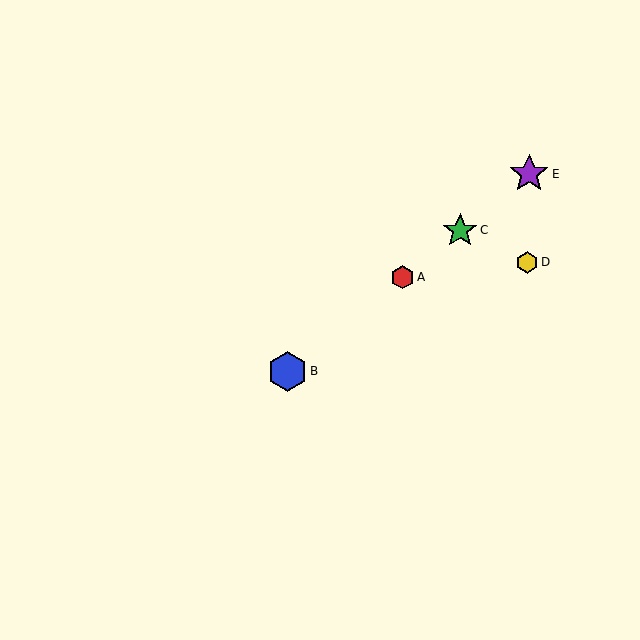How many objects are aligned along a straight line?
4 objects (A, B, C, E) are aligned along a straight line.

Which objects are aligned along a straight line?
Objects A, B, C, E are aligned along a straight line.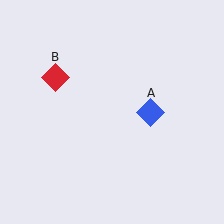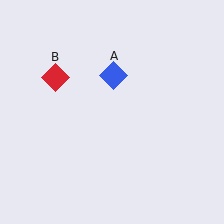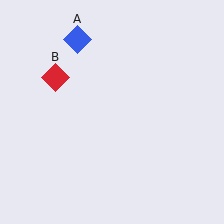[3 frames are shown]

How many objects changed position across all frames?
1 object changed position: blue diamond (object A).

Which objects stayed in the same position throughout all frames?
Red diamond (object B) remained stationary.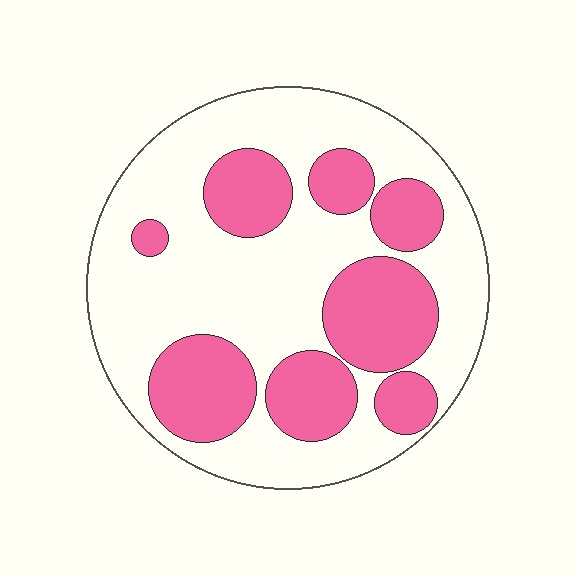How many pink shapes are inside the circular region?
8.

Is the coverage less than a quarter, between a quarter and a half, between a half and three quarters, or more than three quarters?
Between a quarter and a half.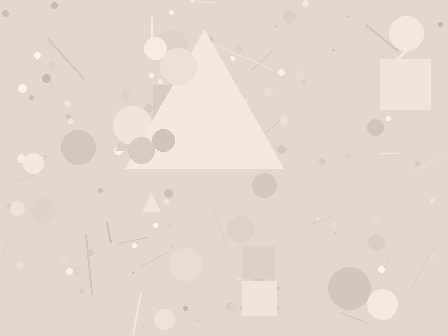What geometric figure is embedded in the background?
A triangle is embedded in the background.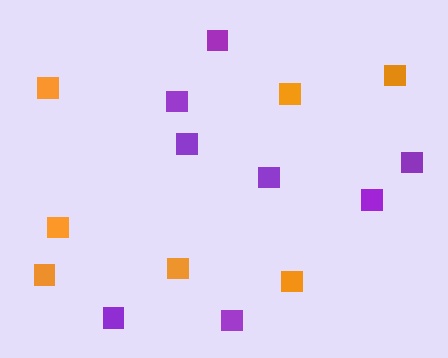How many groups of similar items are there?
There are 2 groups: one group of purple squares (8) and one group of orange squares (7).